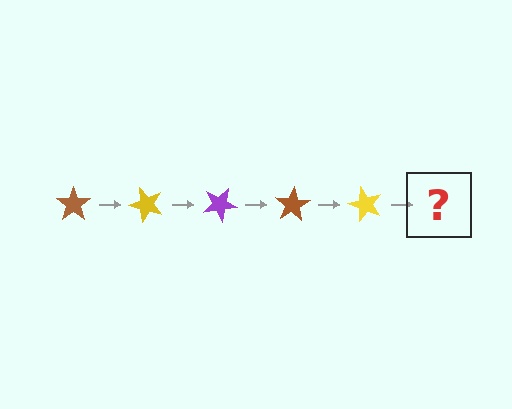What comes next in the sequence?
The next element should be a purple star, rotated 250 degrees from the start.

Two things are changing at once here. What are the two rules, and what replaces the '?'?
The two rules are that it rotates 50 degrees each step and the color cycles through brown, yellow, and purple. The '?' should be a purple star, rotated 250 degrees from the start.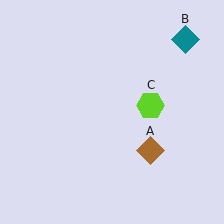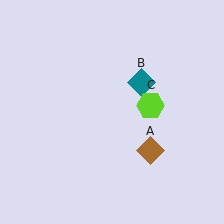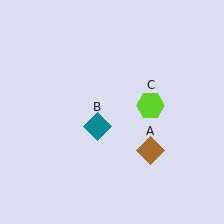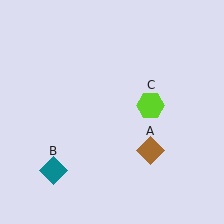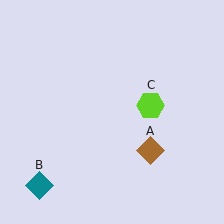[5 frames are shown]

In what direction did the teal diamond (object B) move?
The teal diamond (object B) moved down and to the left.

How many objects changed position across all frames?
1 object changed position: teal diamond (object B).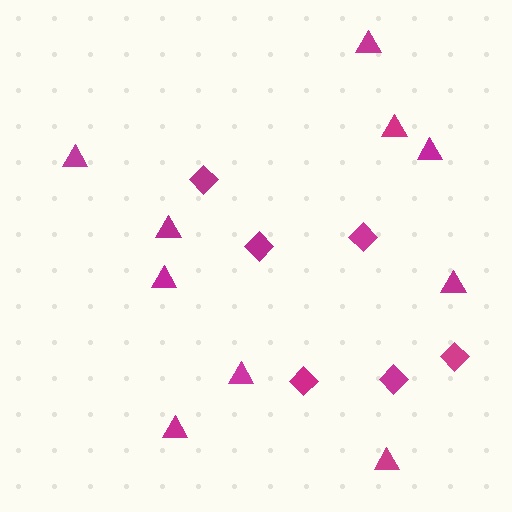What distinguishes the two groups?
There are 2 groups: one group of diamonds (6) and one group of triangles (10).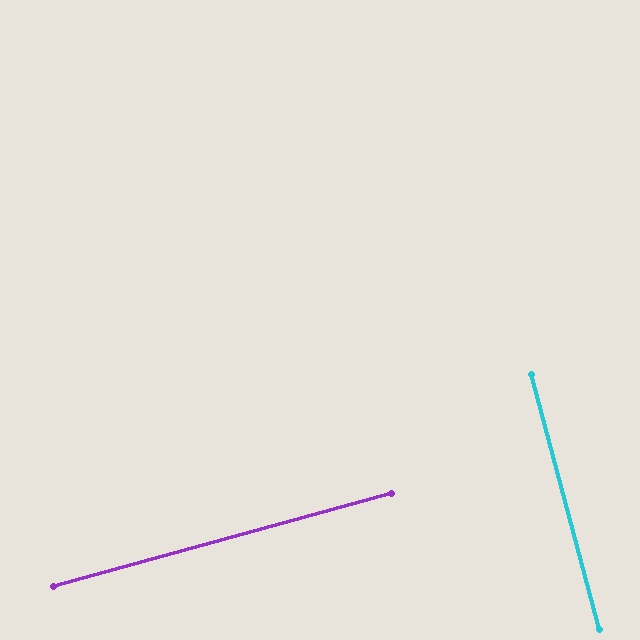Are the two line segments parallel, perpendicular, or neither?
Perpendicular — they meet at approximately 90°.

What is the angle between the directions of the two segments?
Approximately 90 degrees.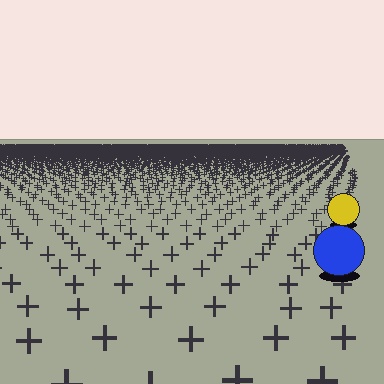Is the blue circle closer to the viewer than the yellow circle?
Yes. The blue circle is closer — you can tell from the texture gradient: the ground texture is coarser near it.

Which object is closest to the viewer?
The blue circle is closest. The texture marks near it are larger and more spread out.